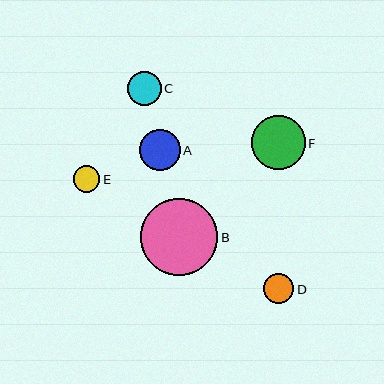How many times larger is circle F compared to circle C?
Circle F is approximately 1.6 times the size of circle C.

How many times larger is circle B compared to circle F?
Circle B is approximately 1.4 times the size of circle F.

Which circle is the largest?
Circle B is the largest with a size of approximately 77 pixels.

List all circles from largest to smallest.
From largest to smallest: B, F, A, C, D, E.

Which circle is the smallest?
Circle E is the smallest with a size of approximately 27 pixels.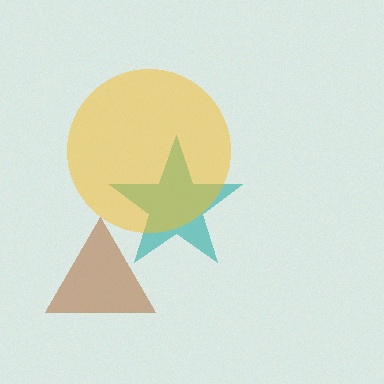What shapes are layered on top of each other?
The layered shapes are: a brown triangle, a teal star, a yellow circle.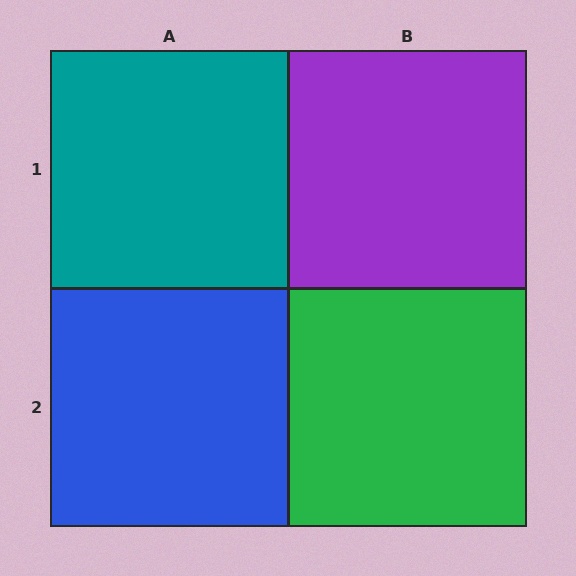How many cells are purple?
1 cell is purple.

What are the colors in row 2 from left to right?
Blue, green.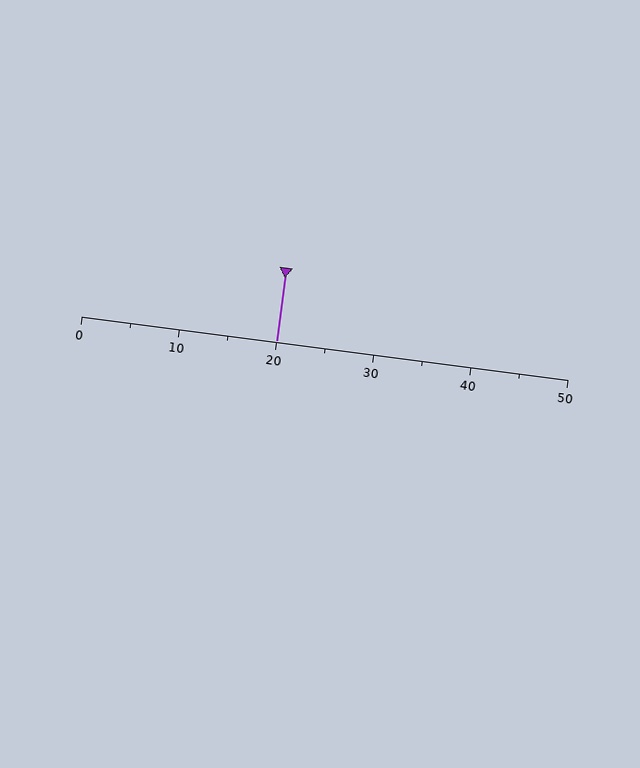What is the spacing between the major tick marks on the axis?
The major ticks are spaced 10 apart.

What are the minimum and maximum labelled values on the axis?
The axis runs from 0 to 50.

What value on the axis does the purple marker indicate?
The marker indicates approximately 20.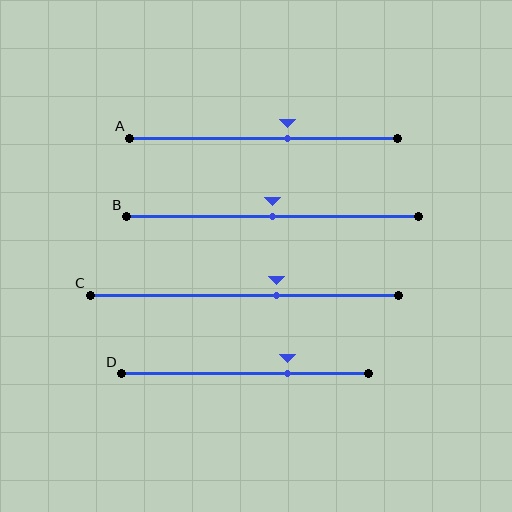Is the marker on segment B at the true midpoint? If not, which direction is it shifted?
Yes, the marker on segment B is at the true midpoint.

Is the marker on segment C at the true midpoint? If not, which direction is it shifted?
No, the marker on segment C is shifted to the right by about 10% of the segment length.